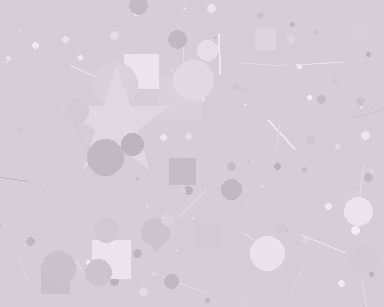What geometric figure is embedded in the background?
A star is embedded in the background.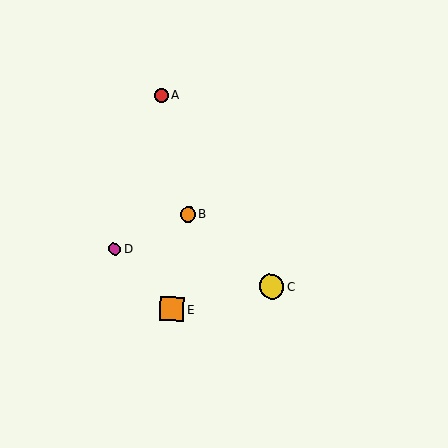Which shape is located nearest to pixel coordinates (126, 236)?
The magenta circle (labeled D) at (115, 249) is nearest to that location.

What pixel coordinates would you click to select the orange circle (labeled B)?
Click at (188, 214) to select the orange circle B.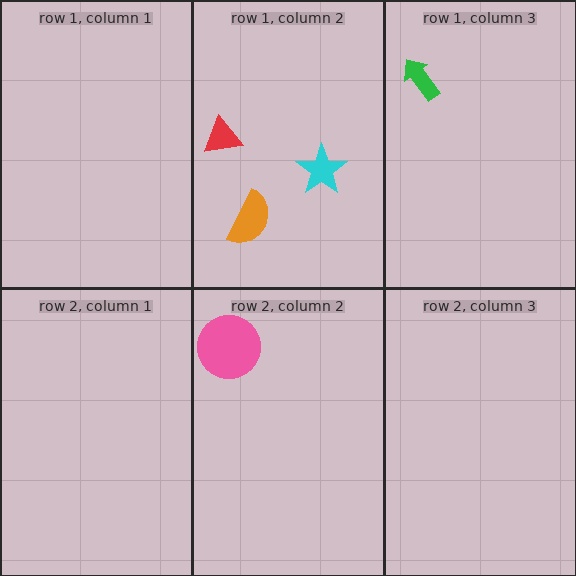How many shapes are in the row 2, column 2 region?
1.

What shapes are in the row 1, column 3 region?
The green arrow.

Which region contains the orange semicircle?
The row 1, column 2 region.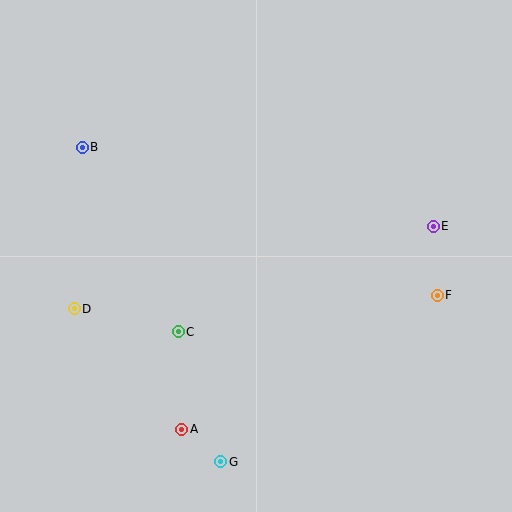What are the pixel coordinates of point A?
Point A is at (182, 429).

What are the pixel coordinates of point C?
Point C is at (178, 332).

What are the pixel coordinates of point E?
Point E is at (433, 226).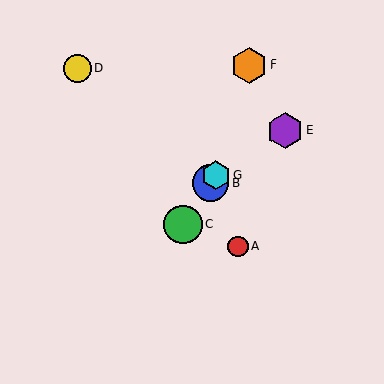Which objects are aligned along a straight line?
Objects B, C, G are aligned along a straight line.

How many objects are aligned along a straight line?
3 objects (B, C, G) are aligned along a straight line.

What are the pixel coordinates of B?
Object B is at (211, 183).